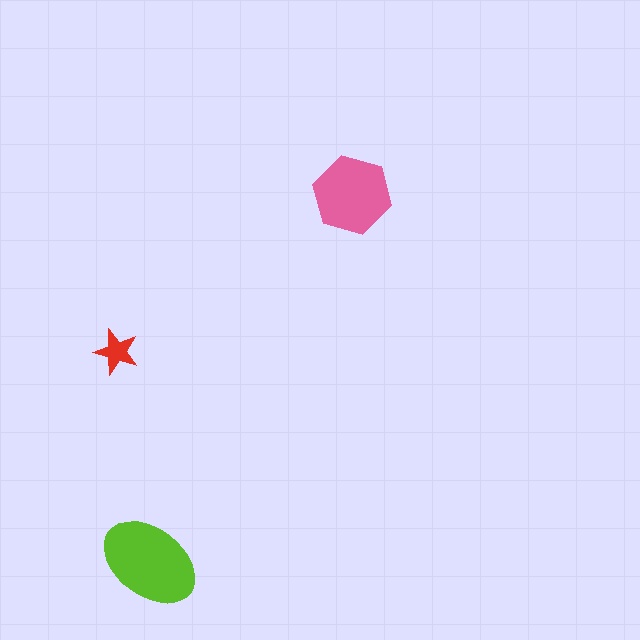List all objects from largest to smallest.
The lime ellipse, the pink hexagon, the red star.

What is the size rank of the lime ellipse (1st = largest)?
1st.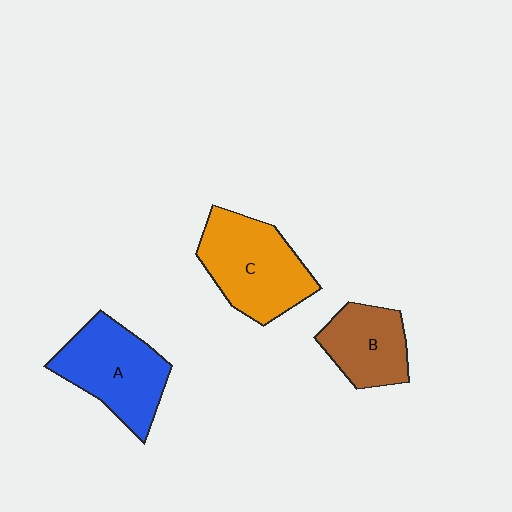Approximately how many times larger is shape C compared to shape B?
Approximately 1.5 times.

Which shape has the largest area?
Shape C (orange).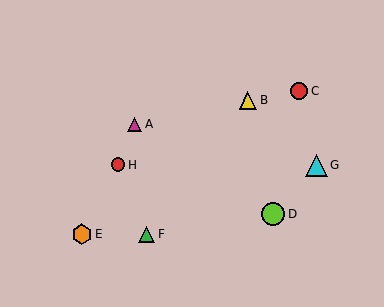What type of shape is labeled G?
Shape G is a cyan triangle.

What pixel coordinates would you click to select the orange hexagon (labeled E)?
Click at (82, 234) to select the orange hexagon E.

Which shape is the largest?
The lime circle (labeled D) is the largest.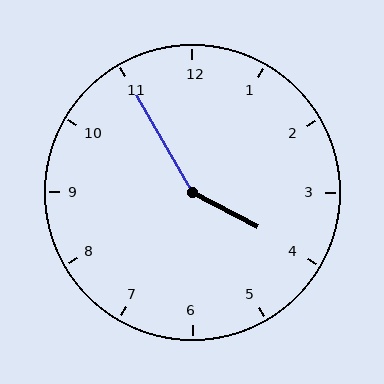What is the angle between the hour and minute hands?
Approximately 148 degrees.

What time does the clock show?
3:55.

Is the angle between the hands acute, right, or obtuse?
It is obtuse.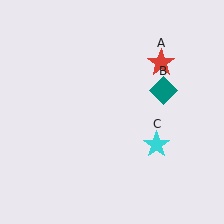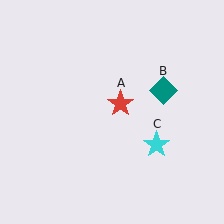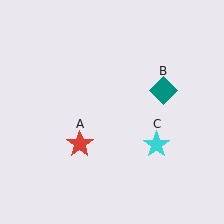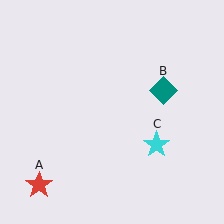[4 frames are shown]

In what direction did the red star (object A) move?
The red star (object A) moved down and to the left.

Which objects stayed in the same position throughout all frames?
Teal diamond (object B) and cyan star (object C) remained stationary.